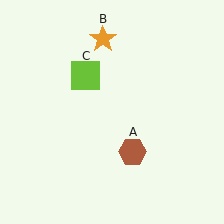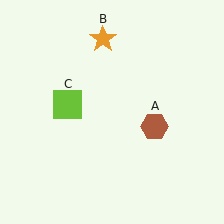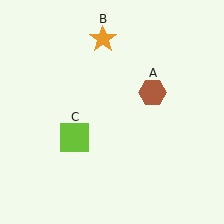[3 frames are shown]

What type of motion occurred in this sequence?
The brown hexagon (object A), lime square (object C) rotated counterclockwise around the center of the scene.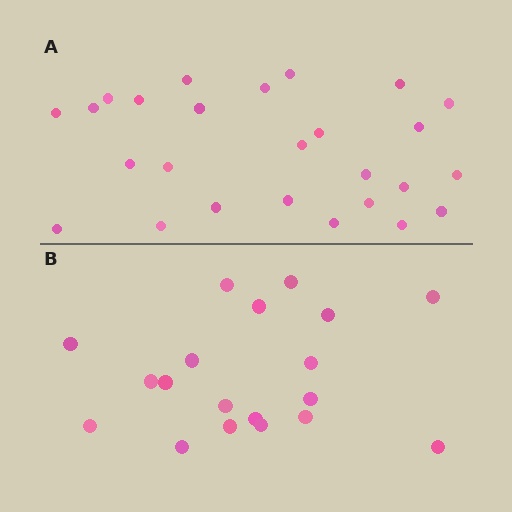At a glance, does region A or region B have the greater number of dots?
Region A (the top region) has more dots.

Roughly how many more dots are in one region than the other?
Region A has roughly 8 or so more dots than region B.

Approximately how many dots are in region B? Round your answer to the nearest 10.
About 20 dots. (The exact count is 19, which rounds to 20.)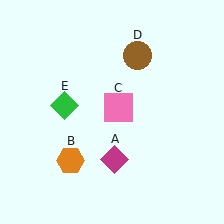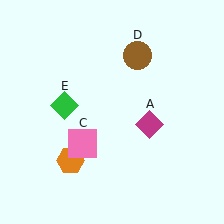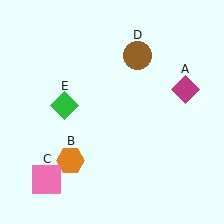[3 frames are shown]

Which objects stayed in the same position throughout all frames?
Orange hexagon (object B) and brown circle (object D) and green diamond (object E) remained stationary.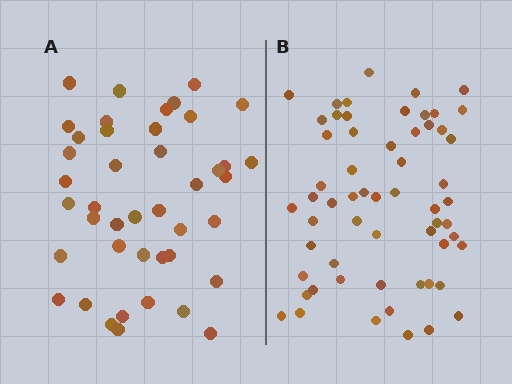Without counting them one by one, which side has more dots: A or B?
Region B (the right region) has more dots.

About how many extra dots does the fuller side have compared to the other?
Region B has approximately 15 more dots than region A.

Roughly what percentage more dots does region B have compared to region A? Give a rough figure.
About 35% more.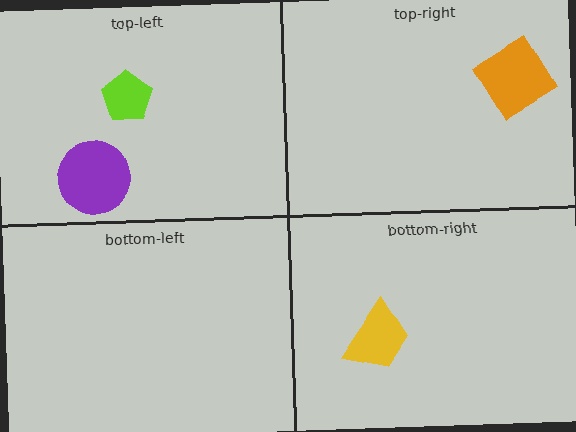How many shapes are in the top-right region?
1.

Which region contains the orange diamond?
The top-right region.